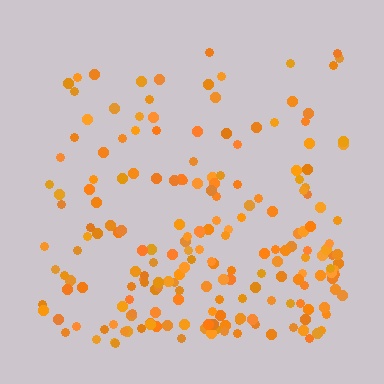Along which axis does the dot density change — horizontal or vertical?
Vertical.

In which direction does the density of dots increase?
From top to bottom, with the bottom side densest.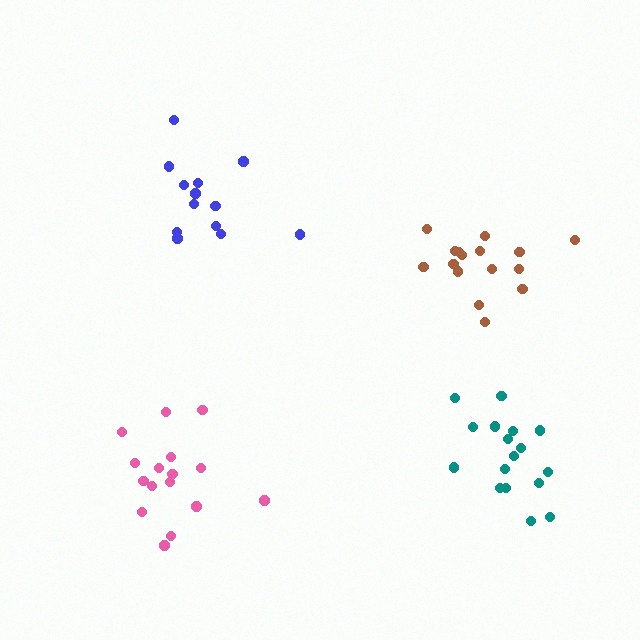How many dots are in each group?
Group 1: 16 dots, Group 2: 13 dots, Group 3: 17 dots, Group 4: 16 dots (62 total).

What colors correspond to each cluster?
The clusters are colored: pink, blue, teal, brown.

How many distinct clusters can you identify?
There are 4 distinct clusters.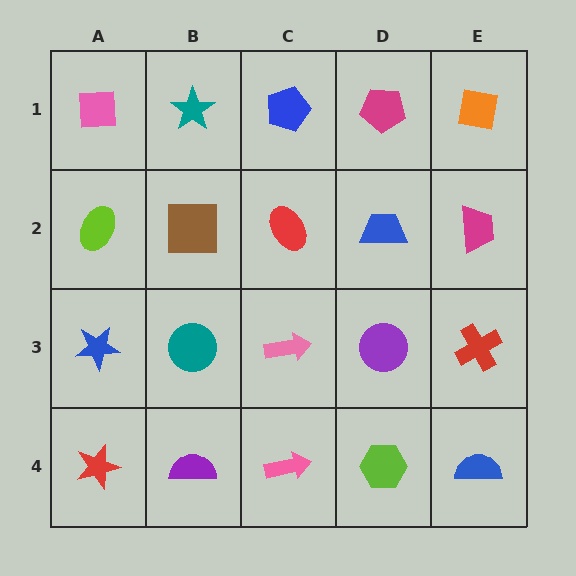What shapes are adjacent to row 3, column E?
A magenta trapezoid (row 2, column E), a blue semicircle (row 4, column E), a purple circle (row 3, column D).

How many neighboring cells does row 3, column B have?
4.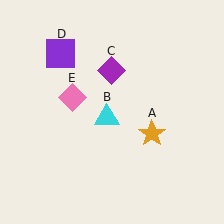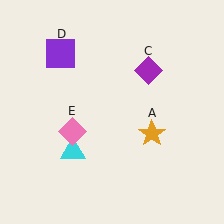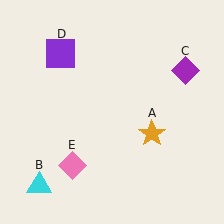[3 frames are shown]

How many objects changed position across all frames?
3 objects changed position: cyan triangle (object B), purple diamond (object C), pink diamond (object E).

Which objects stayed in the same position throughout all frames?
Orange star (object A) and purple square (object D) remained stationary.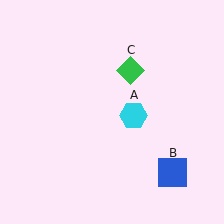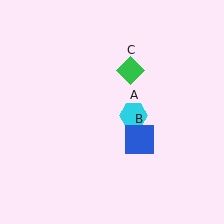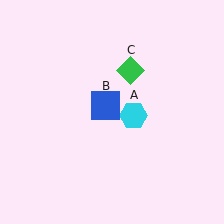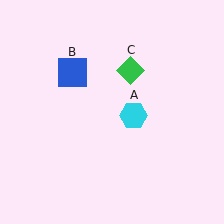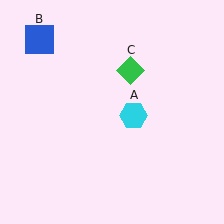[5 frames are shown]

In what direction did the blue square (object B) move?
The blue square (object B) moved up and to the left.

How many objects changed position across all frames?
1 object changed position: blue square (object B).